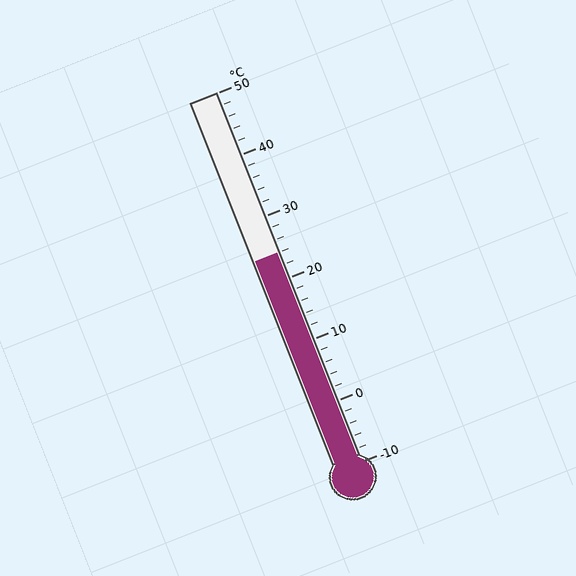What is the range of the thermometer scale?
The thermometer scale ranges from -10°C to 50°C.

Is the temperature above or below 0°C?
The temperature is above 0°C.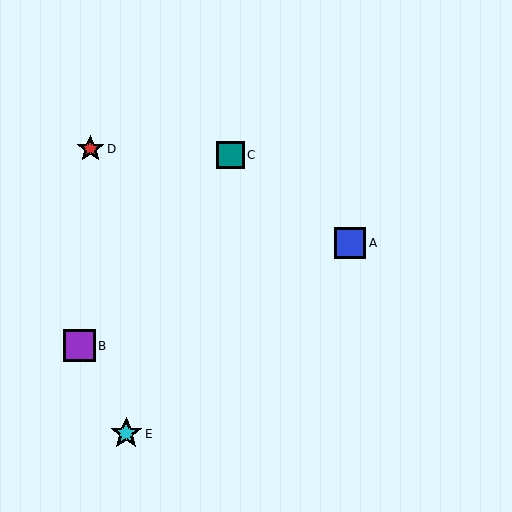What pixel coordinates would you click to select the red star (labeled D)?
Click at (90, 149) to select the red star D.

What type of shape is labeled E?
Shape E is a cyan star.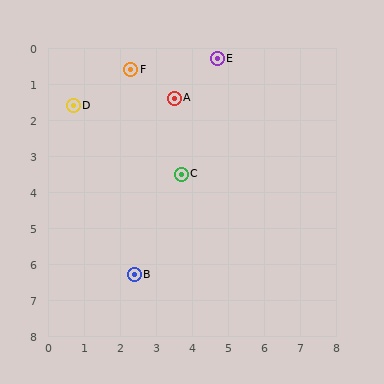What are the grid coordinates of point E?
Point E is at approximately (4.7, 0.3).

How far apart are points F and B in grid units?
Points F and B are about 5.7 grid units apart.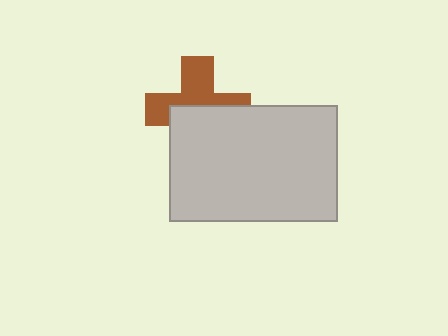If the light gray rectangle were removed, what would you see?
You would see the complete brown cross.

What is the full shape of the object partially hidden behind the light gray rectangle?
The partially hidden object is a brown cross.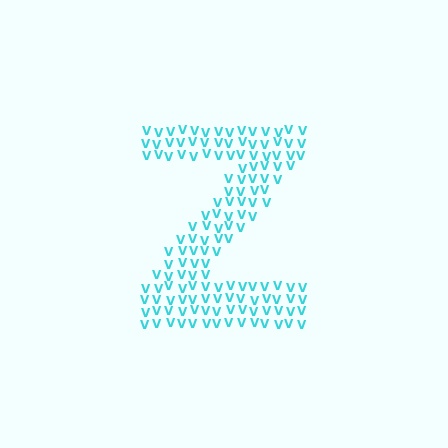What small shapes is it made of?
It is made of small letter V's.